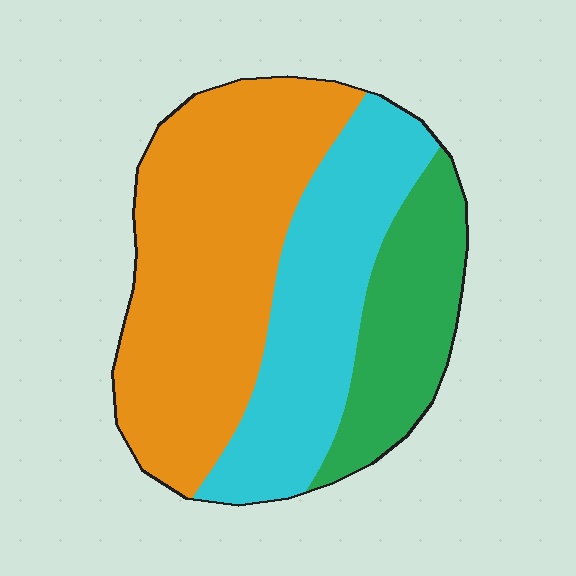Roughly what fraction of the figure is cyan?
Cyan covers roughly 30% of the figure.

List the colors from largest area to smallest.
From largest to smallest: orange, cyan, green.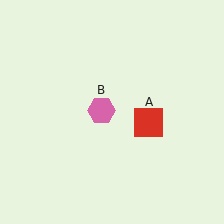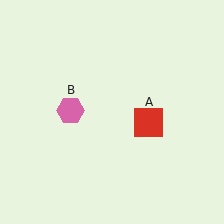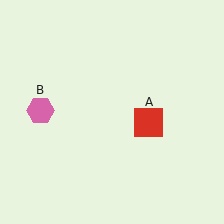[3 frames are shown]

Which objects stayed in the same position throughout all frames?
Red square (object A) remained stationary.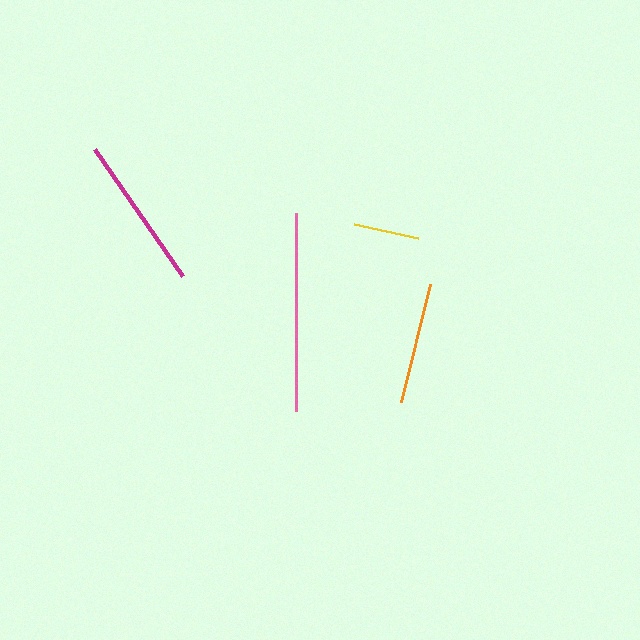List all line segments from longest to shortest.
From longest to shortest: pink, magenta, orange, yellow.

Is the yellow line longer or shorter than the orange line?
The orange line is longer than the yellow line.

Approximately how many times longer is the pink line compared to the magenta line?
The pink line is approximately 1.3 times the length of the magenta line.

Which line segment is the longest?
The pink line is the longest at approximately 198 pixels.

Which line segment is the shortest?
The yellow line is the shortest at approximately 65 pixels.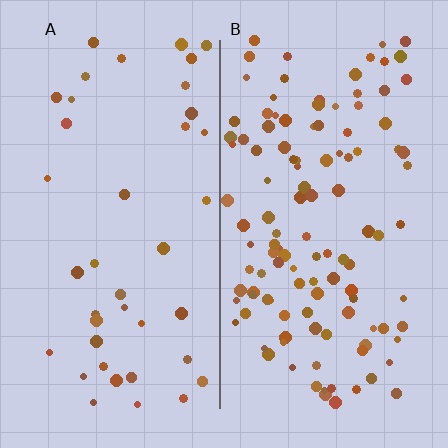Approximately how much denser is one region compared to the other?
Approximately 2.9× — region B over region A.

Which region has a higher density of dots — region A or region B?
B (the right).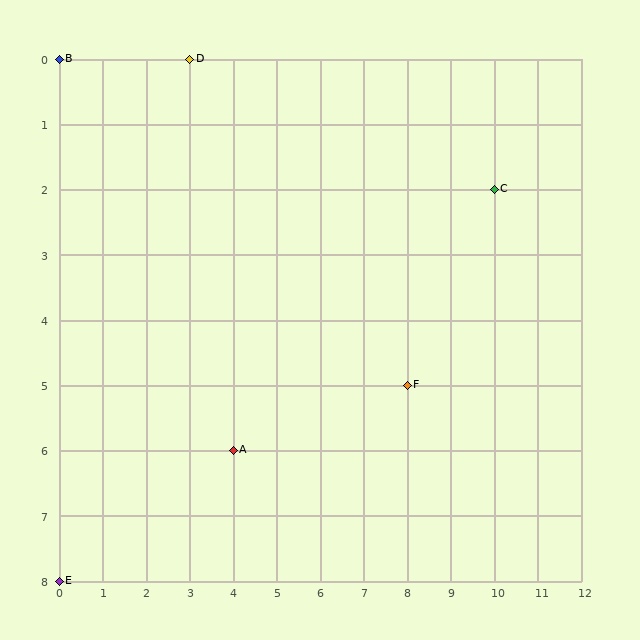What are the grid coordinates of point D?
Point D is at grid coordinates (3, 0).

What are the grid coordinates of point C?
Point C is at grid coordinates (10, 2).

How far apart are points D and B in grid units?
Points D and B are 3 columns apart.